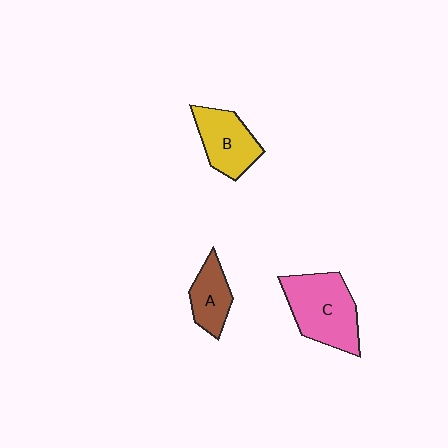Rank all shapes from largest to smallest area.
From largest to smallest: C (pink), B (yellow), A (brown).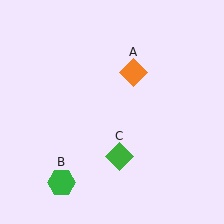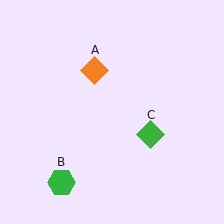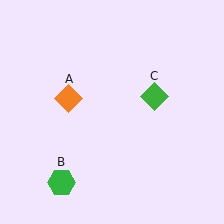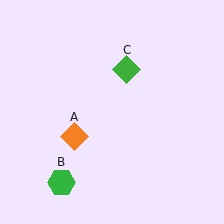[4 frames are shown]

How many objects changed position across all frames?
2 objects changed position: orange diamond (object A), green diamond (object C).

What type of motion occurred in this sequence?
The orange diamond (object A), green diamond (object C) rotated counterclockwise around the center of the scene.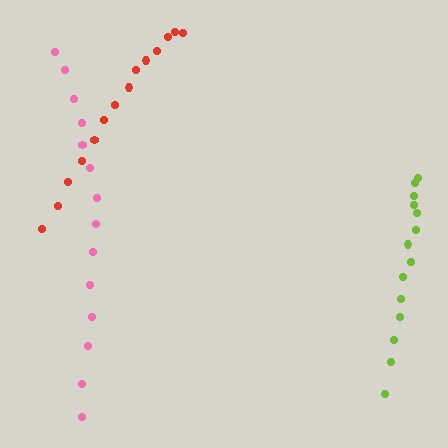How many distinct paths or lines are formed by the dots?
There are 3 distinct paths.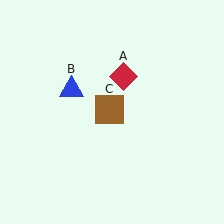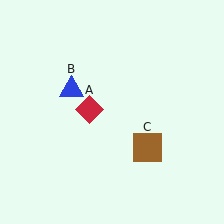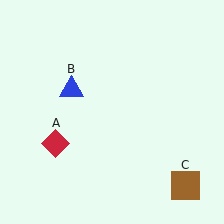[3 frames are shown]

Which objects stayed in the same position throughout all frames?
Blue triangle (object B) remained stationary.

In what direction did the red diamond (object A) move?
The red diamond (object A) moved down and to the left.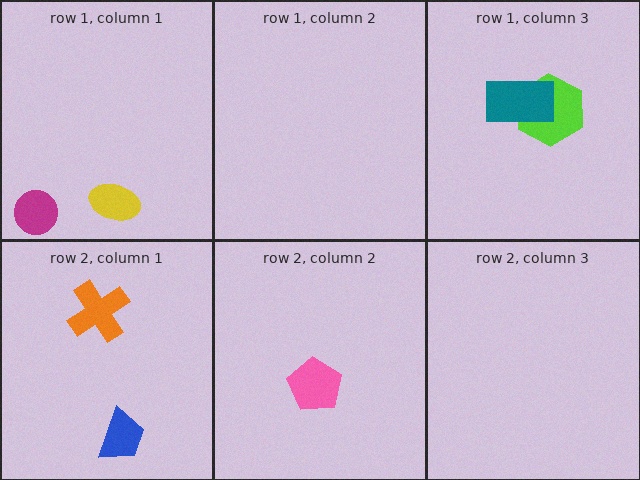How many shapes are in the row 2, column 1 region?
2.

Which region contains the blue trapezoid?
The row 2, column 1 region.